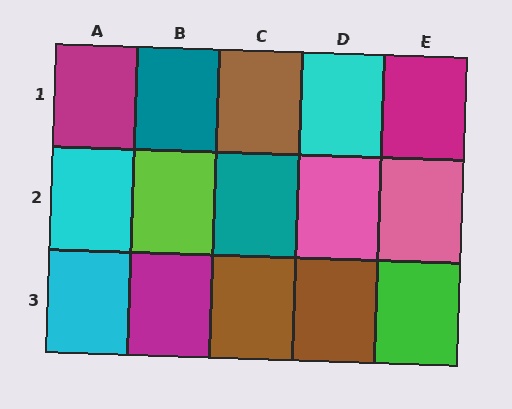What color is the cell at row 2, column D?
Pink.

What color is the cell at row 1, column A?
Magenta.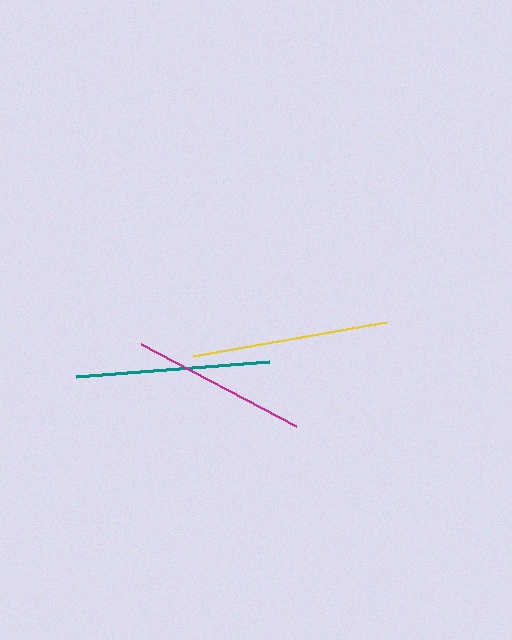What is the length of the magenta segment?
The magenta segment is approximately 175 pixels long.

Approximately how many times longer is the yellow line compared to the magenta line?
The yellow line is approximately 1.1 times the length of the magenta line.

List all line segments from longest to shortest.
From longest to shortest: yellow, teal, magenta.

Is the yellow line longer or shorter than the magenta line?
The yellow line is longer than the magenta line.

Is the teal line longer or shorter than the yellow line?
The yellow line is longer than the teal line.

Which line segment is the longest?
The yellow line is the longest at approximately 196 pixels.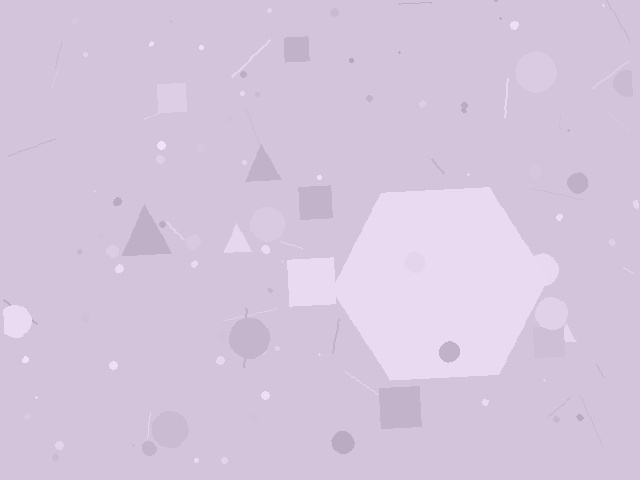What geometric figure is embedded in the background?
A hexagon is embedded in the background.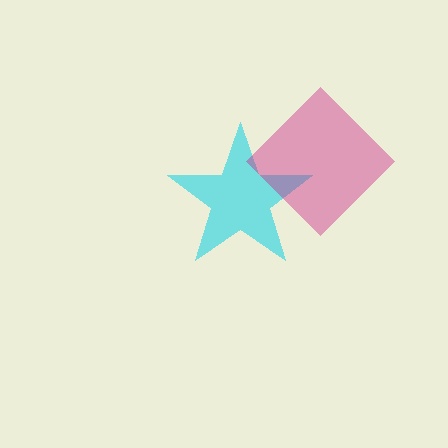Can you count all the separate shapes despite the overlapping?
Yes, there are 2 separate shapes.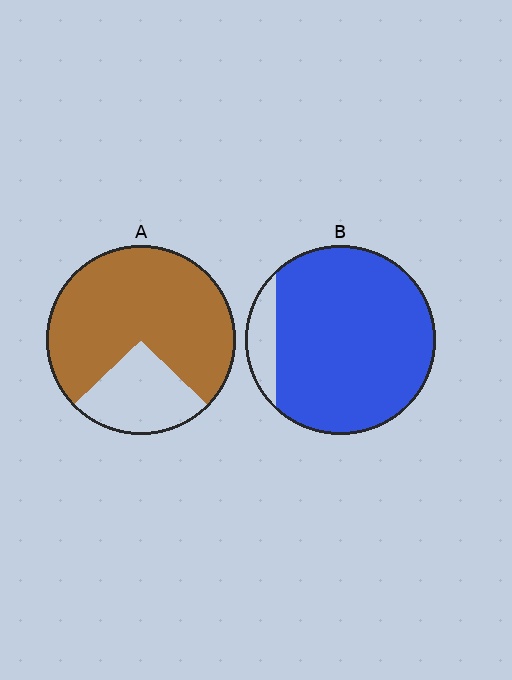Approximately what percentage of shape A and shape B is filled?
A is approximately 75% and B is approximately 90%.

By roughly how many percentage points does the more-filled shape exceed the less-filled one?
By roughly 15 percentage points (B over A).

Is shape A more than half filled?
Yes.